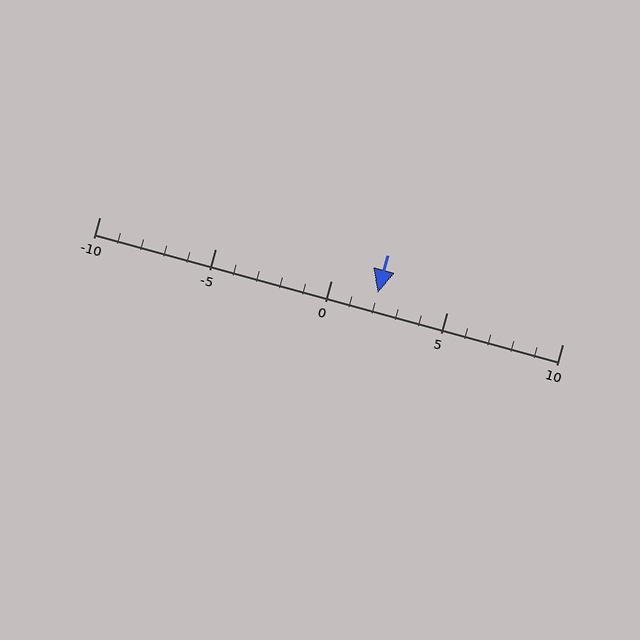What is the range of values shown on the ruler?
The ruler shows values from -10 to 10.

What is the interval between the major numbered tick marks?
The major tick marks are spaced 5 units apart.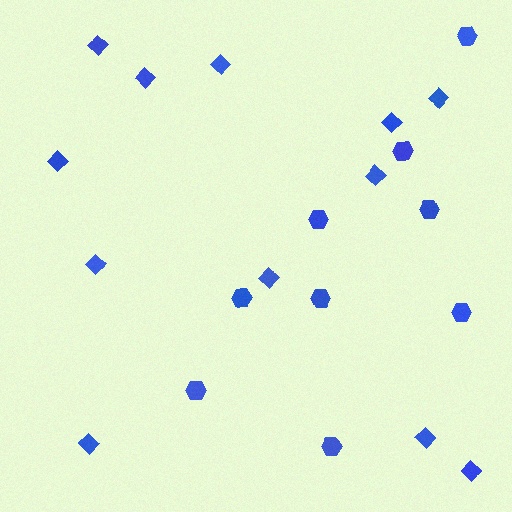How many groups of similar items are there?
There are 2 groups: one group of diamonds (12) and one group of hexagons (9).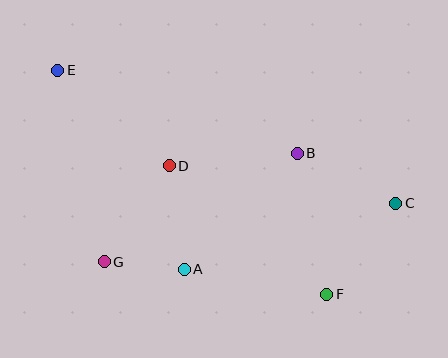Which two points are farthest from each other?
Points C and E are farthest from each other.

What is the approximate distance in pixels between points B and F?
The distance between B and F is approximately 144 pixels.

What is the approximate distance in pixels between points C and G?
The distance between C and G is approximately 297 pixels.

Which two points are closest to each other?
Points A and G are closest to each other.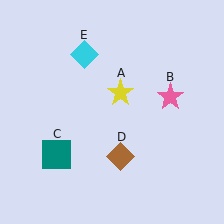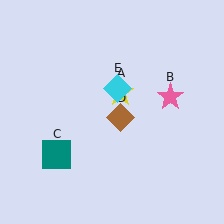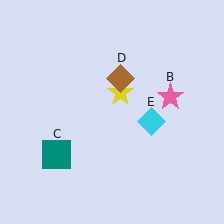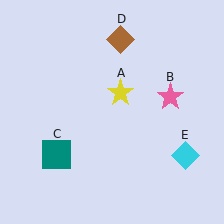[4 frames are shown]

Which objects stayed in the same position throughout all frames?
Yellow star (object A) and pink star (object B) and teal square (object C) remained stationary.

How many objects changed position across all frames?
2 objects changed position: brown diamond (object D), cyan diamond (object E).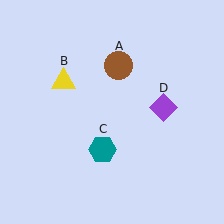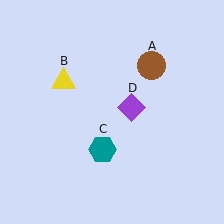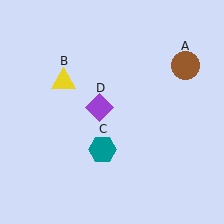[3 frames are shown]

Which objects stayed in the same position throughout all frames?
Yellow triangle (object B) and teal hexagon (object C) remained stationary.